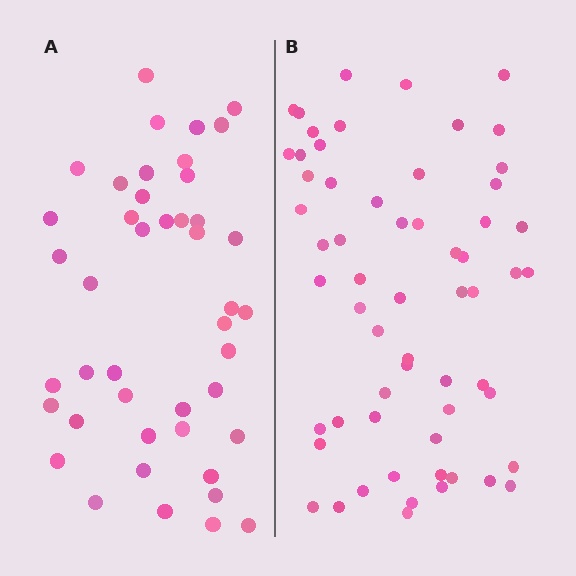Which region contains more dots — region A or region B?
Region B (the right region) has more dots.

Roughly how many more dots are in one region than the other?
Region B has approximately 15 more dots than region A.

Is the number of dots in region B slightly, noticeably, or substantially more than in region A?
Region B has noticeably more, but not dramatically so. The ratio is roughly 1.4 to 1.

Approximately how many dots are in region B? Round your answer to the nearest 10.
About 60 dots.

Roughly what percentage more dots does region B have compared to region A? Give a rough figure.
About 35% more.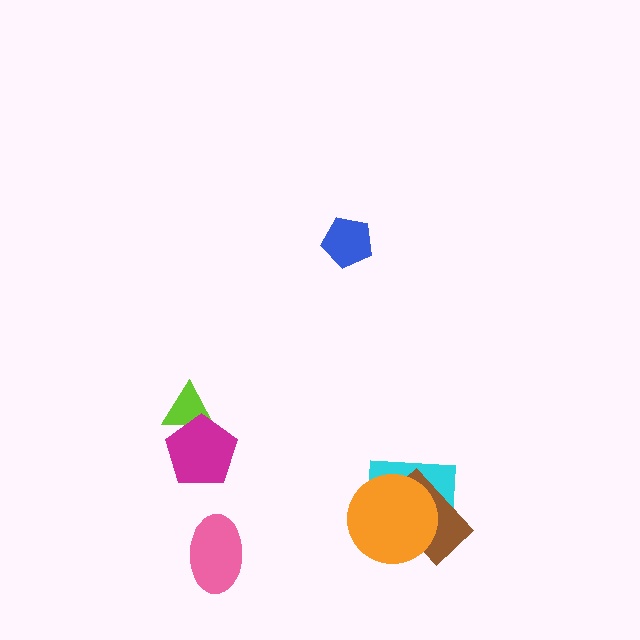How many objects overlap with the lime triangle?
1 object overlaps with the lime triangle.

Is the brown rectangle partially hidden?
Yes, it is partially covered by another shape.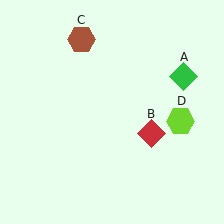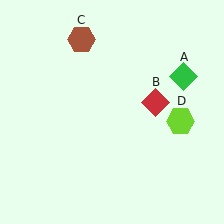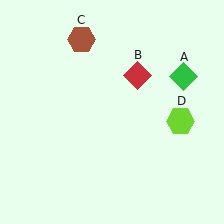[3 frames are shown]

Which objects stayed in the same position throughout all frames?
Green diamond (object A) and brown hexagon (object C) and lime hexagon (object D) remained stationary.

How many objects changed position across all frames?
1 object changed position: red diamond (object B).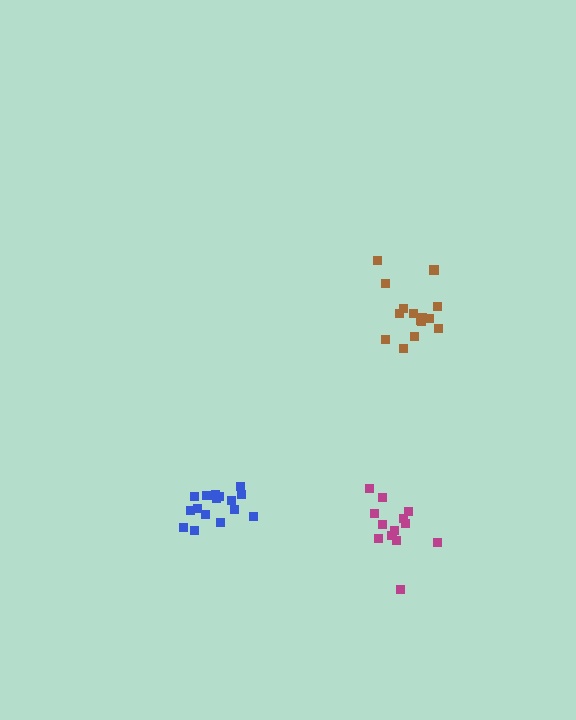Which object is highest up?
The brown cluster is topmost.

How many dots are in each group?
Group 1: 13 dots, Group 2: 16 dots, Group 3: 15 dots (44 total).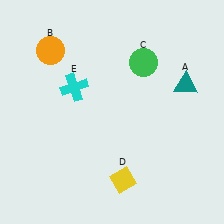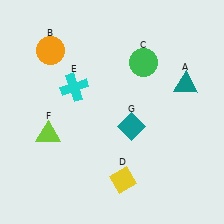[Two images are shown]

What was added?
A lime triangle (F), a teal diamond (G) were added in Image 2.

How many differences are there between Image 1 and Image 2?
There are 2 differences between the two images.